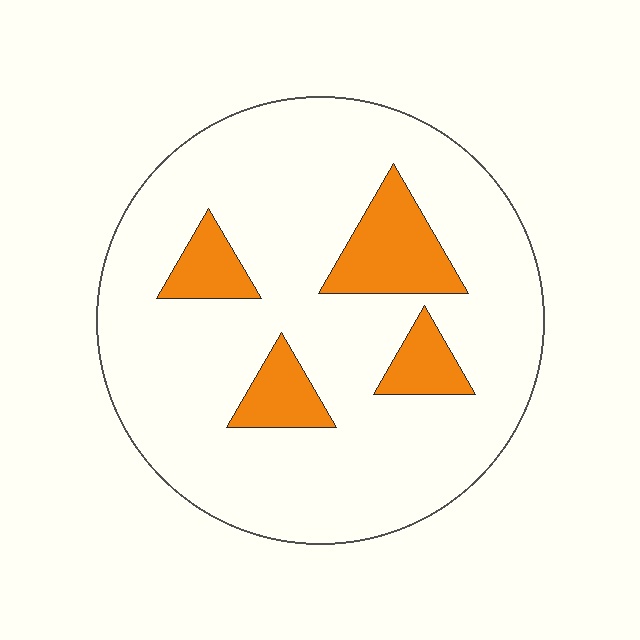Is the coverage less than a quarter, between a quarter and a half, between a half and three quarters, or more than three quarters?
Less than a quarter.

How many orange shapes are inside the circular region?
4.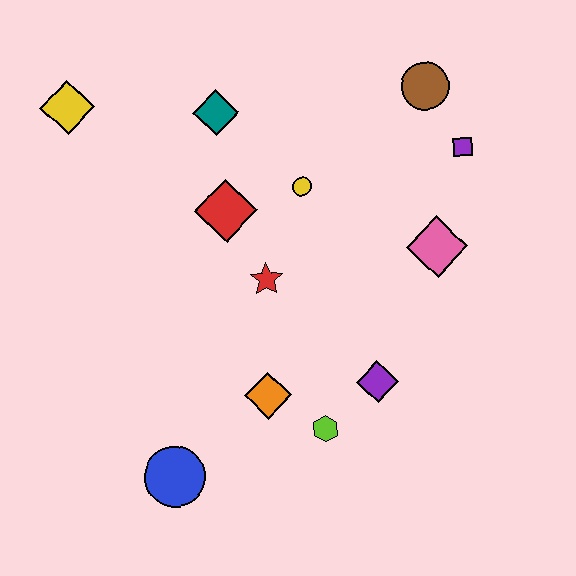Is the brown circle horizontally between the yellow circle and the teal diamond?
No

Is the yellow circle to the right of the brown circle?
No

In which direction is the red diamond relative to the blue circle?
The red diamond is above the blue circle.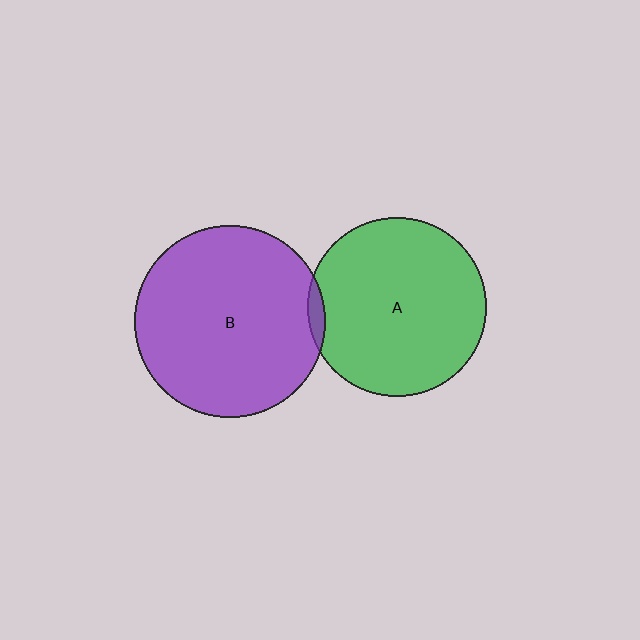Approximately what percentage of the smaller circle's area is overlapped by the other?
Approximately 5%.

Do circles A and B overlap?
Yes.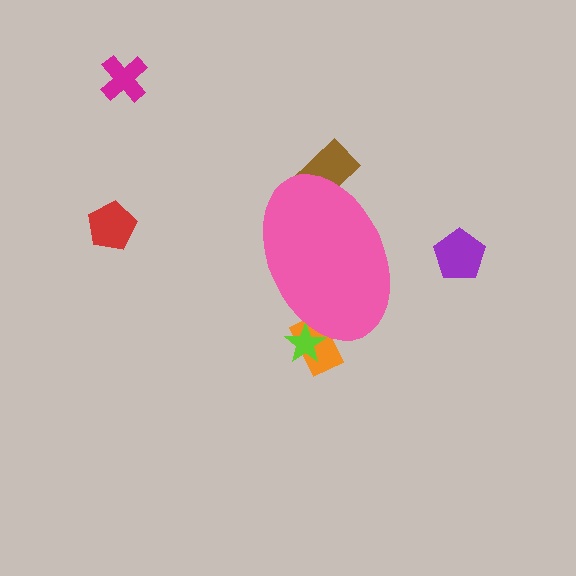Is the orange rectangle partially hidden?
Yes, the orange rectangle is partially hidden behind the pink ellipse.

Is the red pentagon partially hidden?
No, the red pentagon is fully visible.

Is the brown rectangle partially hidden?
Yes, the brown rectangle is partially hidden behind the pink ellipse.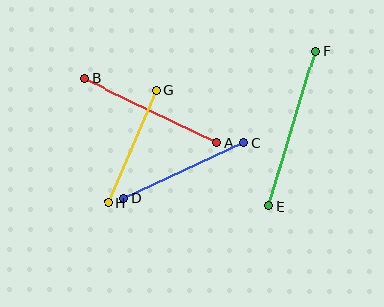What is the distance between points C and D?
The distance is approximately 132 pixels.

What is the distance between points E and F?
The distance is approximately 162 pixels.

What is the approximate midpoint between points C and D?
The midpoint is at approximately (184, 170) pixels.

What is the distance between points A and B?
The distance is approximately 147 pixels.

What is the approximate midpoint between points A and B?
The midpoint is at approximately (151, 111) pixels.